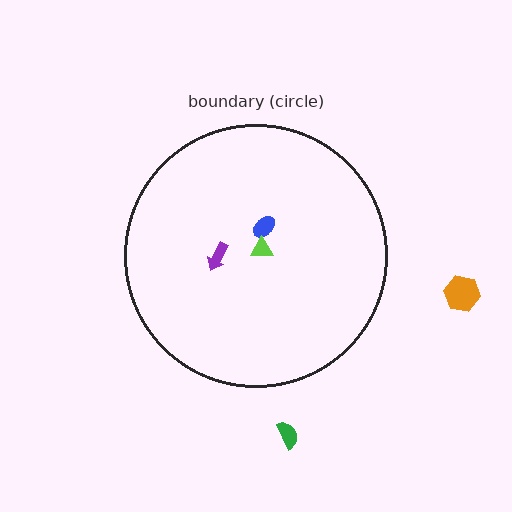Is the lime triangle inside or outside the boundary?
Inside.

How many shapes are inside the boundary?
3 inside, 2 outside.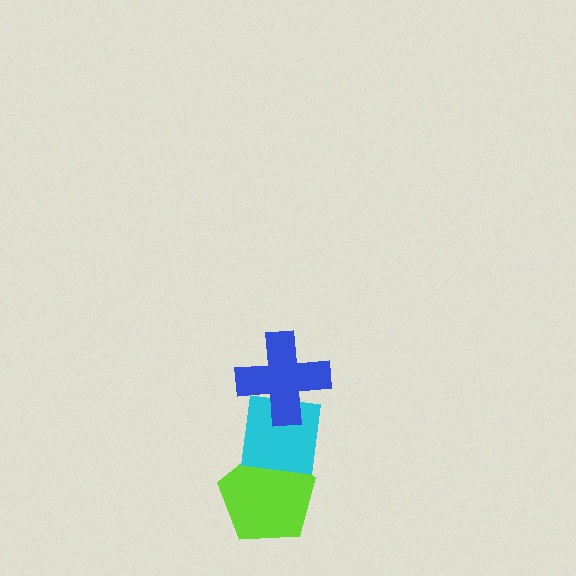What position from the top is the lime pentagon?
The lime pentagon is 3rd from the top.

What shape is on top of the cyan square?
The blue cross is on top of the cyan square.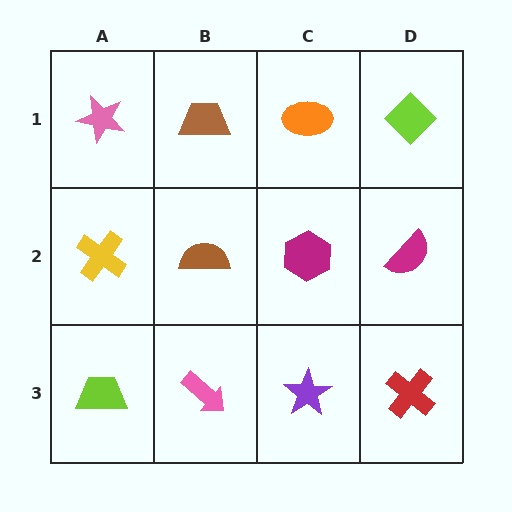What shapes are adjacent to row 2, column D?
A lime diamond (row 1, column D), a red cross (row 3, column D), a magenta hexagon (row 2, column C).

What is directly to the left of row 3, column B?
A lime trapezoid.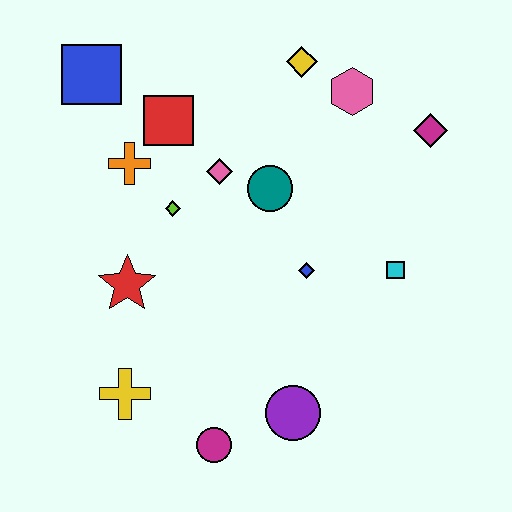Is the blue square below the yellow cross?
No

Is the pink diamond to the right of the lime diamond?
Yes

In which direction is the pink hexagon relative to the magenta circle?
The pink hexagon is above the magenta circle.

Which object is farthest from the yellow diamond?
The magenta circle is farthest from the yellow diamond.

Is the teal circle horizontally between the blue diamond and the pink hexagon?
No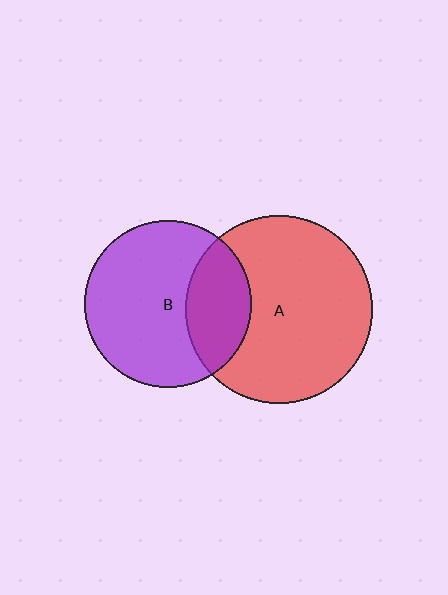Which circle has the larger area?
Circle A (red).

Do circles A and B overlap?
Yes.